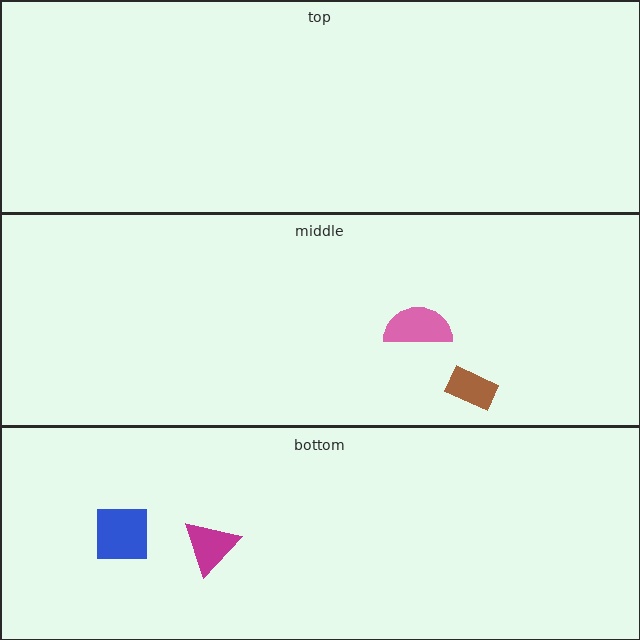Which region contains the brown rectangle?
The middle region.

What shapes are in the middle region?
The pink semicircle, the brown rectangle.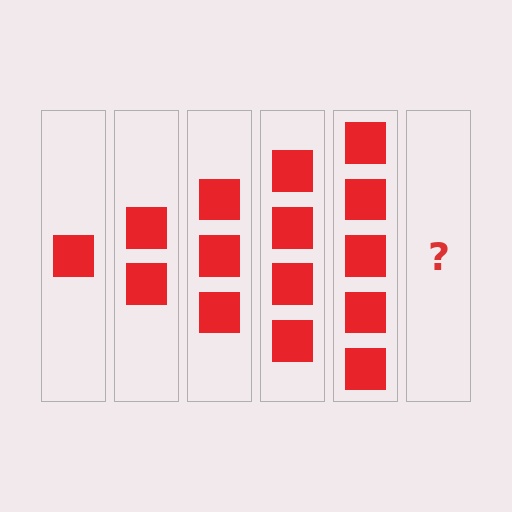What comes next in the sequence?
The next element should be 6 squares.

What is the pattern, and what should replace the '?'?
The pattern is that each step adds one more square. The '?' should be 6 squares.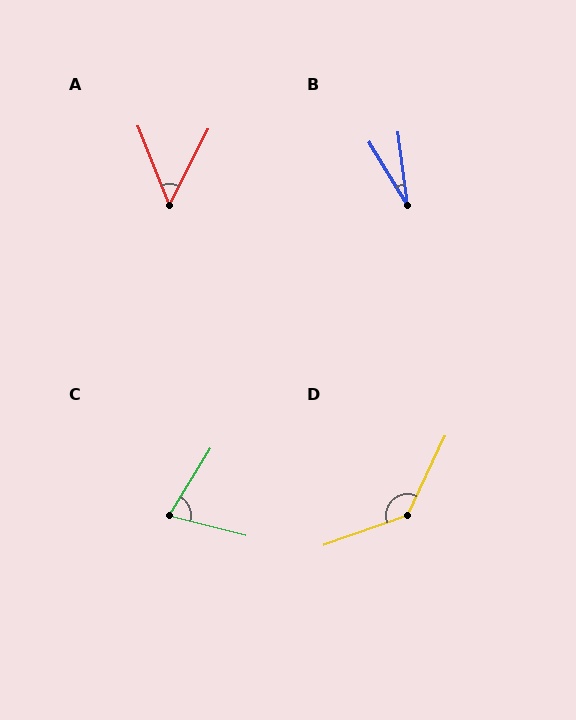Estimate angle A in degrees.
Approximately 48 degrees.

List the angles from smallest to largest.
B (24°), A (48°), C (73°), D (135°).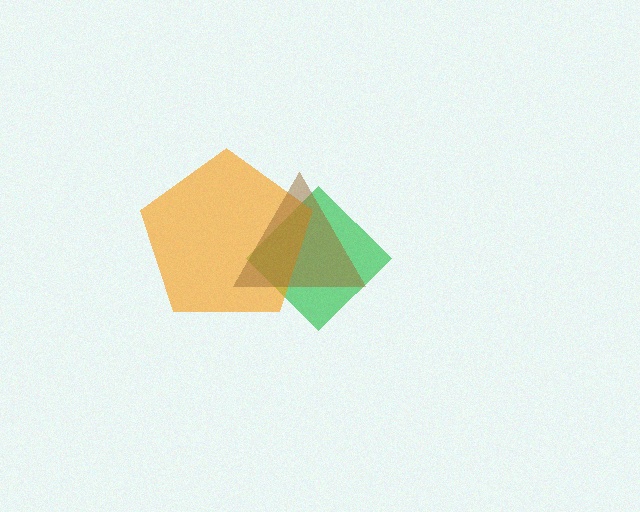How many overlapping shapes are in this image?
There are 3 overlapping shapes in the image.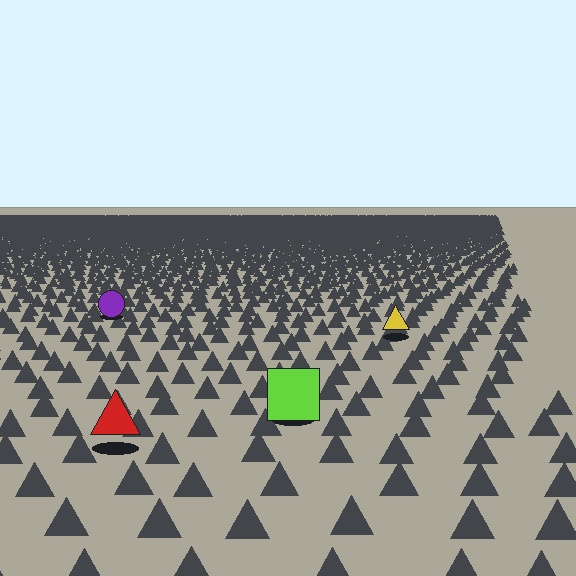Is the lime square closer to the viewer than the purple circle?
Yes. The lime square is closer — you can tell from the texture gradient: the ground texture is coarser near it.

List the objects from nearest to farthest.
From nearest to farthest: the red triangle, the lime square, the yellow triangle, the purple circle.